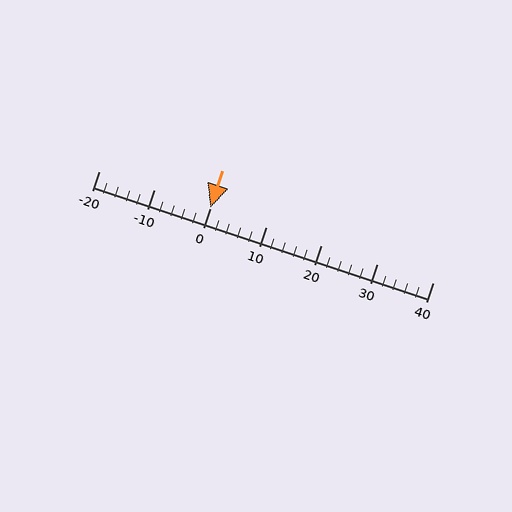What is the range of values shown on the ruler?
The ruler shows values from -20 to 40.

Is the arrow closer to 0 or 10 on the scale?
The arrow is closer to 0.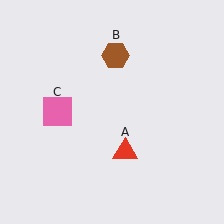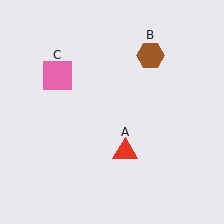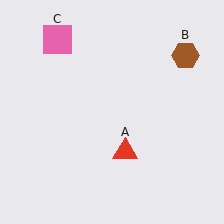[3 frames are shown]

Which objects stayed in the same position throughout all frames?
Red triangle (object A) remained stationary.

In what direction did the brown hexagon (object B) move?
The brown hexagon (object B) moved right.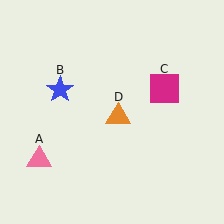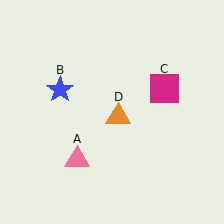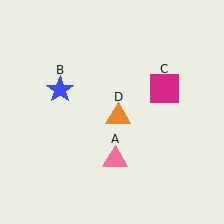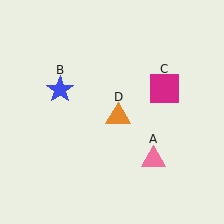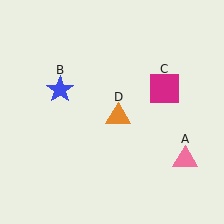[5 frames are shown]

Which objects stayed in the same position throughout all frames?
Blue star (object B) and magenta square (object C) and orange triangle (object D) remained stationary.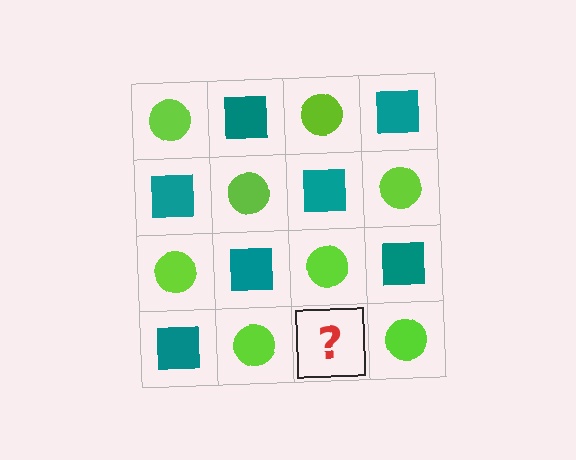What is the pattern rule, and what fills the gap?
The rule is that it alternates lime circle and teal square in a checkerboard pattern. The gap should be filled with a teal square.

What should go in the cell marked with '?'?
The missing cell should contain a teal square.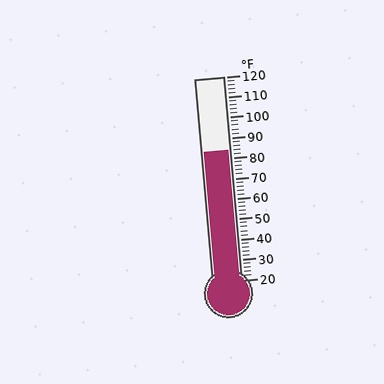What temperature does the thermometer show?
The thermometer shows approximately 84°F.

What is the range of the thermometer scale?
The thermometer scale ranges from 20°F to 120°F.